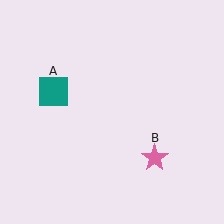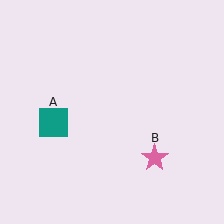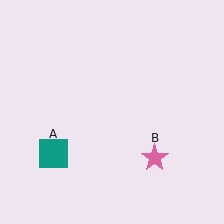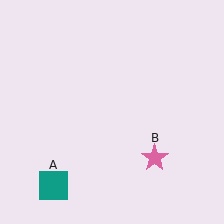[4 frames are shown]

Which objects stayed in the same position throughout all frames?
Pink star (object B) remained stationary.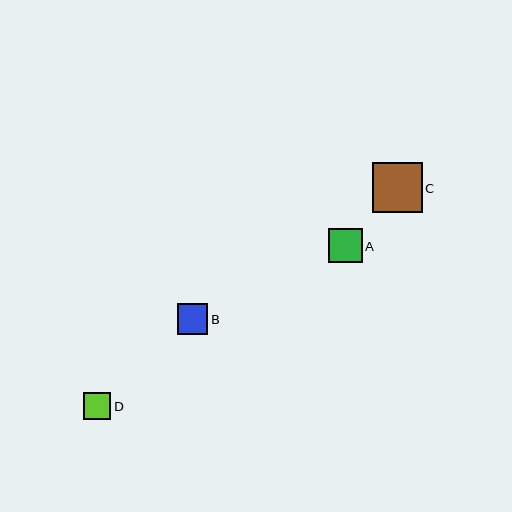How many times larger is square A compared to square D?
Square A is approximately 1.2 times the size of square D.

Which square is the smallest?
Square D is the smallest with a size of approximately 27 pixels.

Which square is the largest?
Square C is the largest with a size of approximately 50 pixels.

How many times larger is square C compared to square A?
Square C is approximately 1.5 times the size of square A.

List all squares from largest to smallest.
From largest to smallest: C, A, B, D.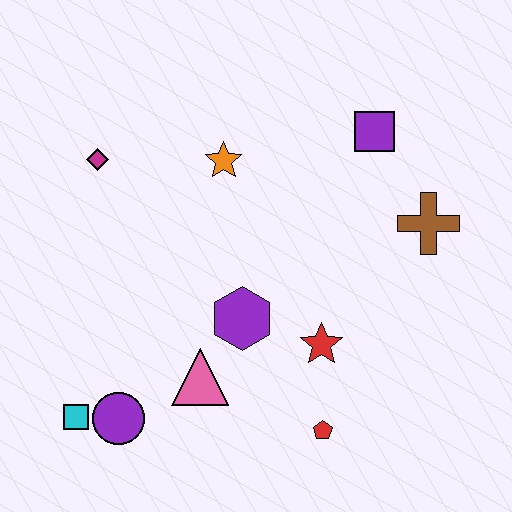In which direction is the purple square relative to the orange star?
The purple square is to the right of the orange star.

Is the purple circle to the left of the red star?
Yes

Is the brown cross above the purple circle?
Yes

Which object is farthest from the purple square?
The cyan square is farthest from the purple square.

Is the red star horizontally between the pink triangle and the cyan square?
No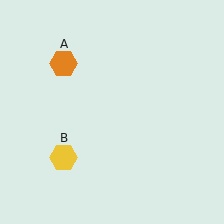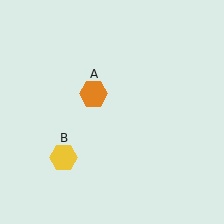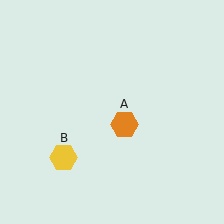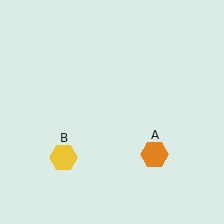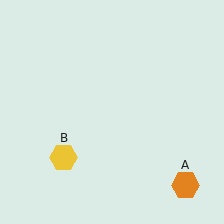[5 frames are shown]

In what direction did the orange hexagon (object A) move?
The orange hexagon (object A) moved down and to the right.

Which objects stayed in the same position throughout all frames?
Yellow hexagon (object B) remained stationary.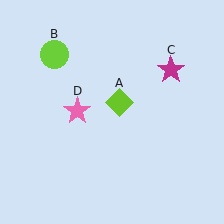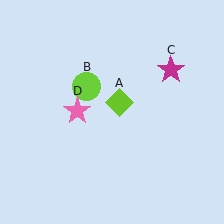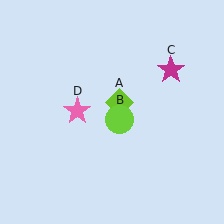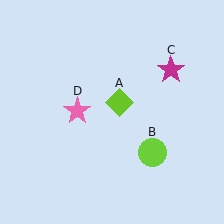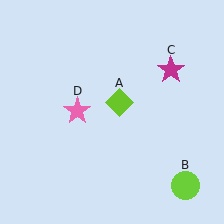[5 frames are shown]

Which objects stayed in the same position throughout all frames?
Lime diamond (object A) and magenta star (object C) and pink star (object D) remained stationary.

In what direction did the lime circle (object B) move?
The lime circle (object B) moved down and to the right.